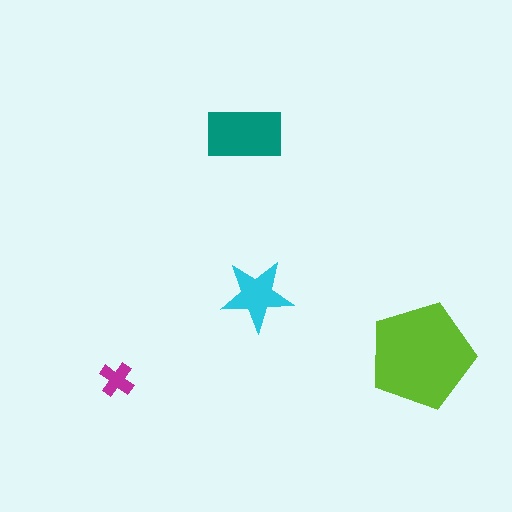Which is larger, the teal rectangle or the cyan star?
The teal rectangle.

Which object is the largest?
The lime pentagon.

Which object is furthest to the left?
The magenta cross is leftmost.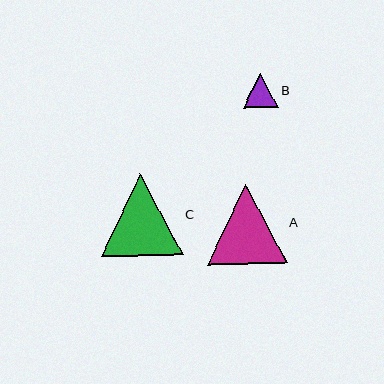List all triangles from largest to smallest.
From largest to smallest: C, A, B.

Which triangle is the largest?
Triangle C is the largest with a size of approximately 82 pixels.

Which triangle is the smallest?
Triangle B is the smallest with a size of approximately 35 pixels.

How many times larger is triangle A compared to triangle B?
Triangle A is approximately 2.3 times the size of triangle B.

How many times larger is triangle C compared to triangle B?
Triangle C is approximately 2.4 times the size of triangle B.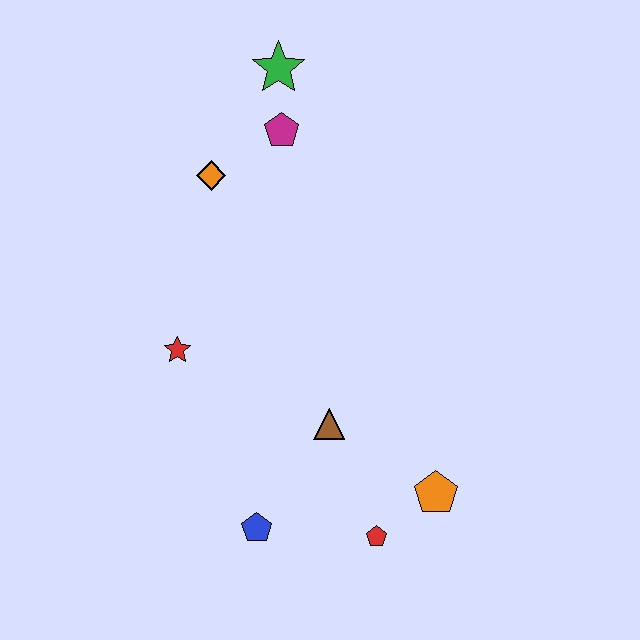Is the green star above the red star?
Yes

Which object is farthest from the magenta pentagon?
The red pentagon is farthest from the magenta pentagon.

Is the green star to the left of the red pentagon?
Yes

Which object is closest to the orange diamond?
The magenta pentagon is closest to the orange diamond.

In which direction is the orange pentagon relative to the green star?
The orange pentagon is below the green star.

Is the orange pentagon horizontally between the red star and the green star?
No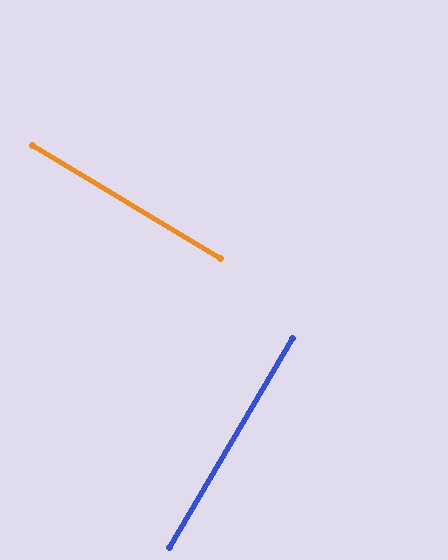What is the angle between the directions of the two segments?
Approximately 90 degrees.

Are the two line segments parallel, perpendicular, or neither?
Perpendicular — they meet at approximately 90°.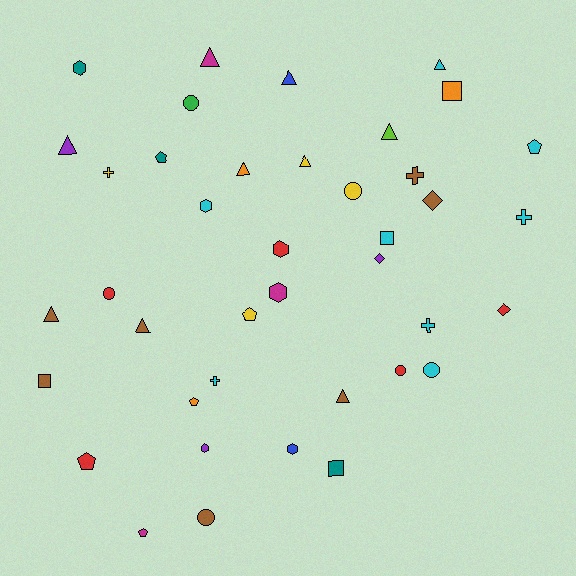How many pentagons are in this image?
There are 6 pentagons.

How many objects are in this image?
There are 40 objects.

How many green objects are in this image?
There is 1 green object.